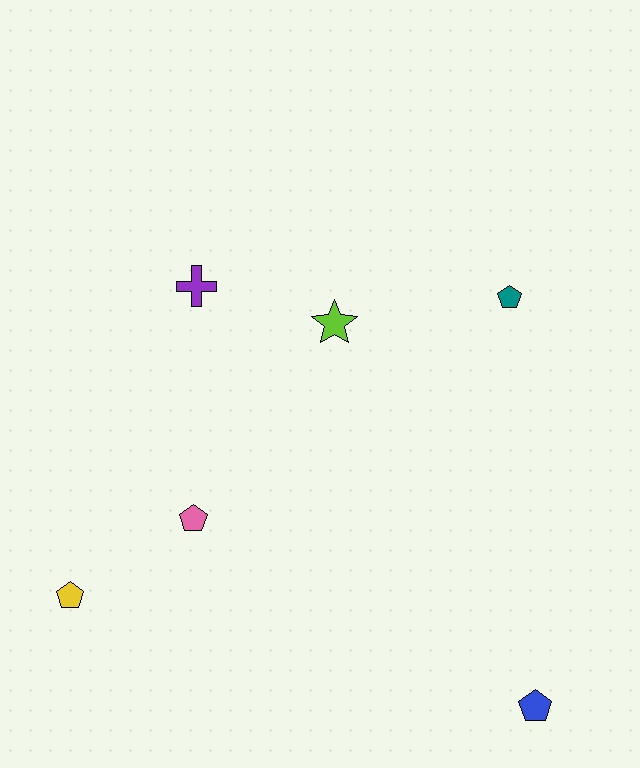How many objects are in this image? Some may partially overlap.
There are 6 objects.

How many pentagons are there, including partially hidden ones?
There are 4 pentagons.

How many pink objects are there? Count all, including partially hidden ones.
There is 1 pink object.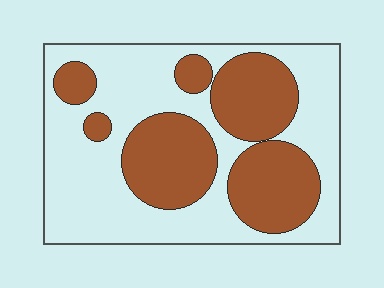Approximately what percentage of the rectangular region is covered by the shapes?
Approximately 40%.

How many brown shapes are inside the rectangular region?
6.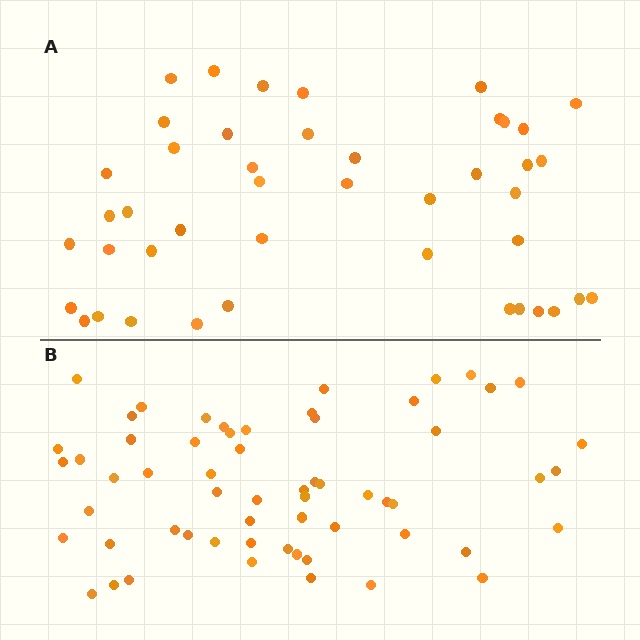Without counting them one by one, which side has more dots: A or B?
Region B (the bottom region) has more dots.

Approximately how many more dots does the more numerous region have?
Region B has approximately 15 more dots than region A.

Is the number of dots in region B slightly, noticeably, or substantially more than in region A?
Region B has noticeably more, but not dramatically so. The ratio is roughly 1.4 to 1.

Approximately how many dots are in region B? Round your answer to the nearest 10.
About 60 dots.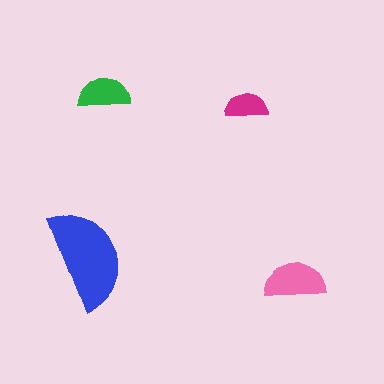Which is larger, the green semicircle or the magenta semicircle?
The green one.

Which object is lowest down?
The pink semicircle is bottommost.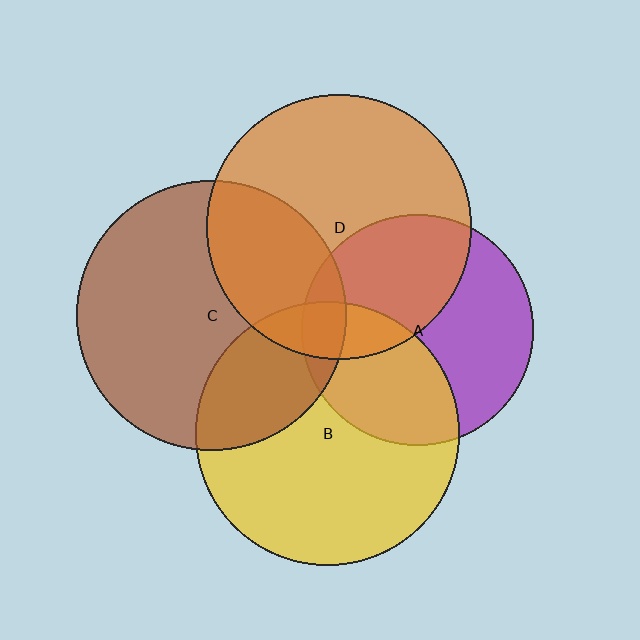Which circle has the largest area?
Circle C (brown).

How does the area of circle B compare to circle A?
Approximately 1.3 times.